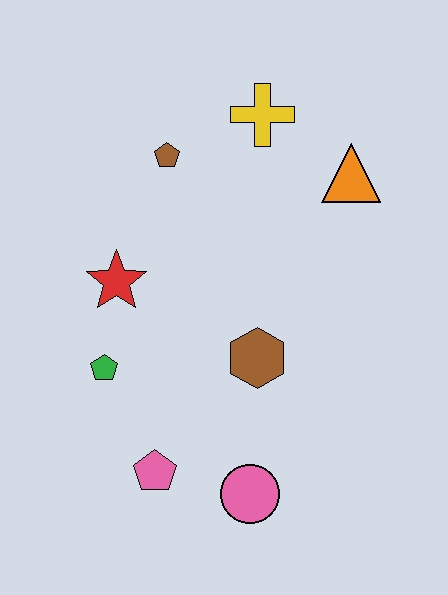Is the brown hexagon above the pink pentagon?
Yes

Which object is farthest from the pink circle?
The yellow cross is farthest from the pink circle.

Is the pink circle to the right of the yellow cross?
No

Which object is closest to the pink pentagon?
The pink circle is closest to the pink pentagon.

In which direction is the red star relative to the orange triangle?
The red star is to the left of the orange triangle.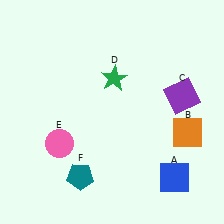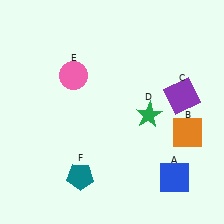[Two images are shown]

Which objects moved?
The objects that moved are: the green star (D), the pink circle (E).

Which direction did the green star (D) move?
The green star (D) moved down.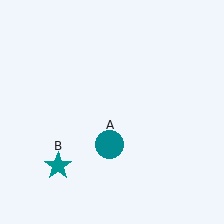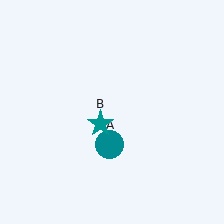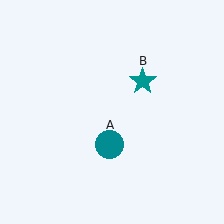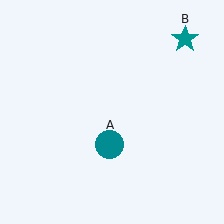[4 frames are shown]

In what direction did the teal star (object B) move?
The teal star (object B) moved up and to the right.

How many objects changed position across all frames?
1 object changed position: teal star (object B).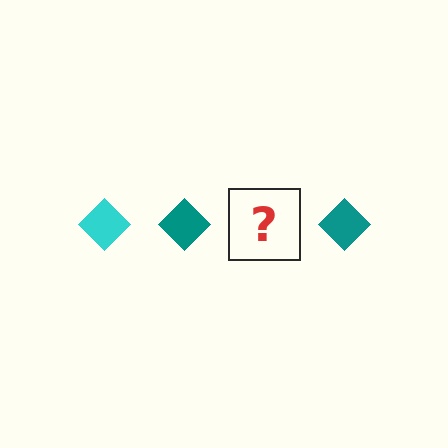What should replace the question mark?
The question mark should be replaced with a cyan diamond.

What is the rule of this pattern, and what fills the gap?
The rule is that the pattern cycles through cyan, teal diamonds. The gap should be filled with a cyan diamond.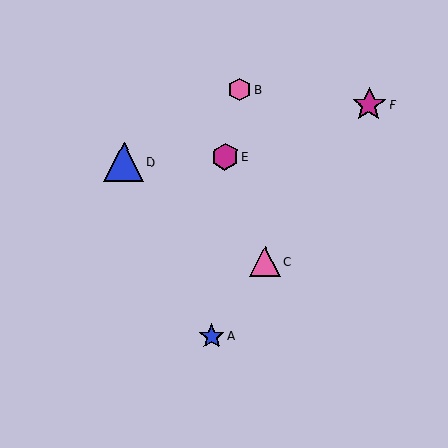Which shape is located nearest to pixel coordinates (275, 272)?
The pink triangle (labeled C) at (265, 262) is nearest to that location.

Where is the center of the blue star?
The center of the blue star is at (211, 336).